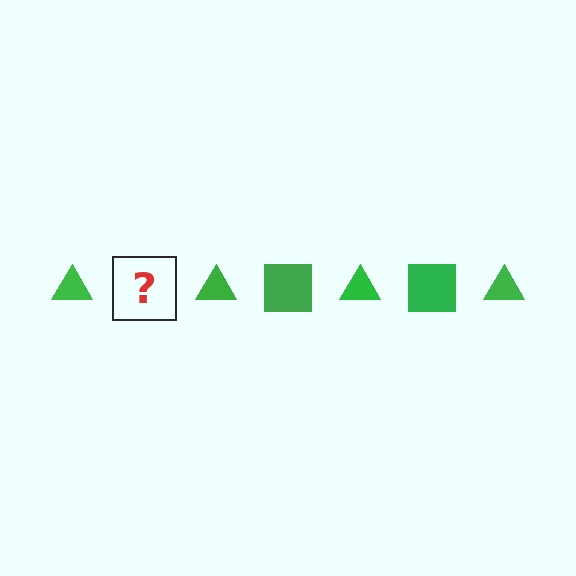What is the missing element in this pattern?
The missing element is a green square.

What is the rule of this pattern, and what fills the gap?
The rule is that the pattern cycles through triangle, square shapes in green. The gap should be filled with a green square.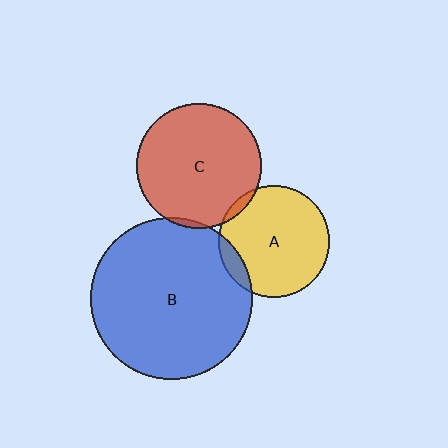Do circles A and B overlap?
Yes.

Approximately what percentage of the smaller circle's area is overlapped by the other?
Approximately 10%.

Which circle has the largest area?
Circle B (blue).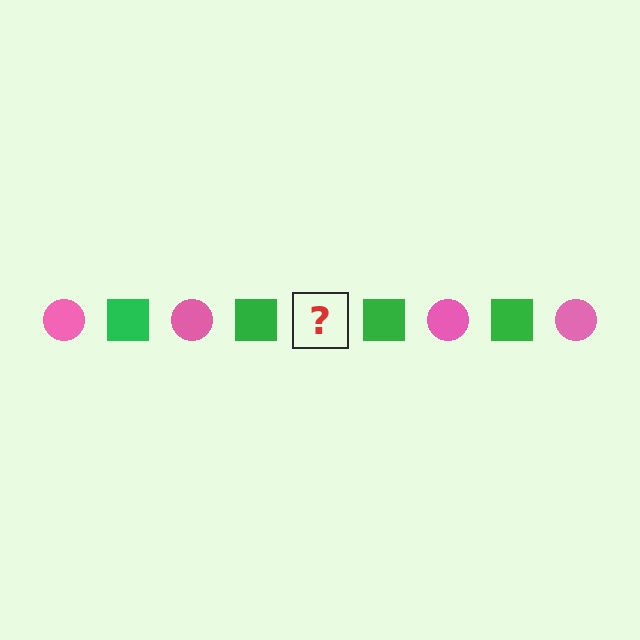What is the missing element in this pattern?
The missing element is a pink circle.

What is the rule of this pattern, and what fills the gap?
The rule is that the pattern alternates between pink circle and green square. The gap should be filled with a pink circle.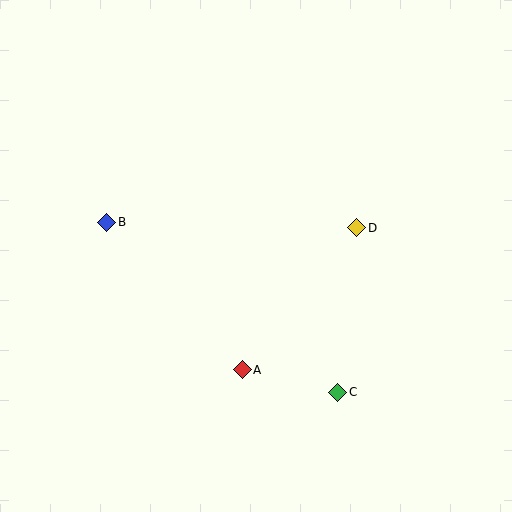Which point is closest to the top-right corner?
Point D is closest to the top-right corner.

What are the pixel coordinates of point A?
Point A is at (242, 370).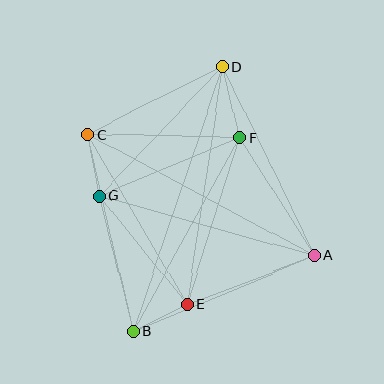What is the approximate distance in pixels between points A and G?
The distance between A and G is approximately 224 pixels.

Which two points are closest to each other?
Points B and E are closest to each other.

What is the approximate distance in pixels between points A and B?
The distance between A and B is approximately 197 pixels.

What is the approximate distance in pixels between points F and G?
The distance between F and G is approximately 152 pixels.